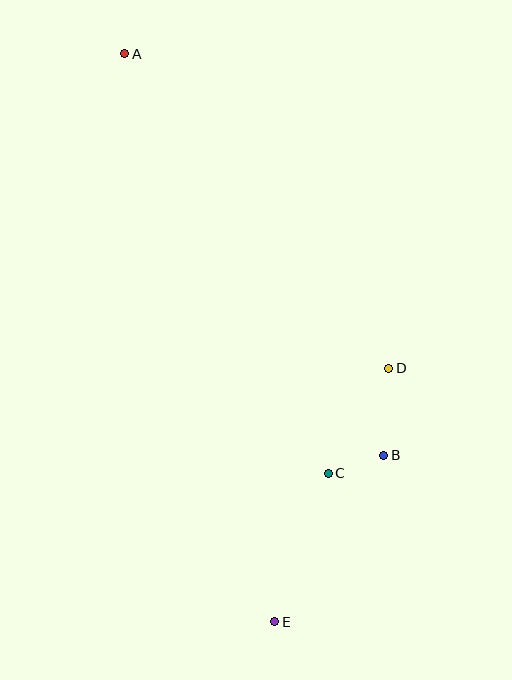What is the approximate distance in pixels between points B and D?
The distance between B and D is approximately 87 pixels.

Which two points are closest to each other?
Points B and C are closest to each other.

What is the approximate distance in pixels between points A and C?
The distance between A and C is approximately 466 pixels.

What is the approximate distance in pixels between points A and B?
The distance between A and B is approximately 478 pixels.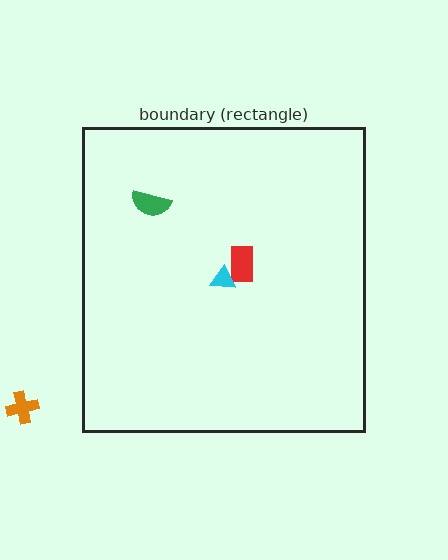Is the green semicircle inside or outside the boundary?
Inside.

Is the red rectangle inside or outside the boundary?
Inside.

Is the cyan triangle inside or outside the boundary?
Inside.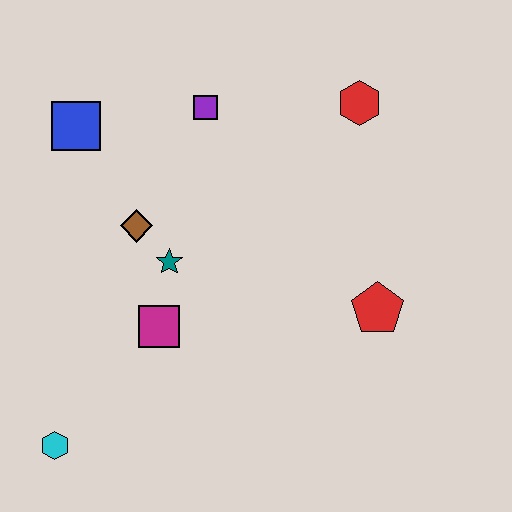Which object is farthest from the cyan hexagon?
The red hexagon is farthest from the cyan hexagon.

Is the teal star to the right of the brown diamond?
Yes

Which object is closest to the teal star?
The brown diamond is closest to the teal star.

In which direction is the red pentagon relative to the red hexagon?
The red pentagon is below the red hexagon.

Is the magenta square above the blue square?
No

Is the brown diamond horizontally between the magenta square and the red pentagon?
No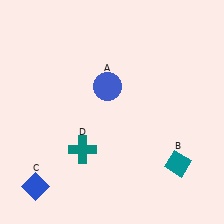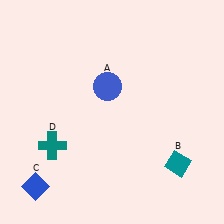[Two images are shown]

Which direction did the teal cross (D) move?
The teal cross (D) moved left.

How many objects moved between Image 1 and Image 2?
1 object moved between the two images.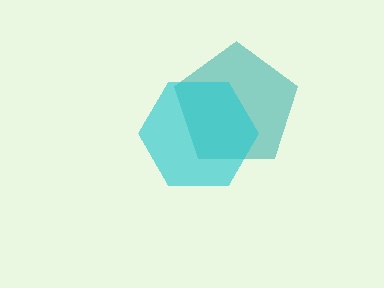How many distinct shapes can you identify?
There are 2 distinct shapes: a teal pentagon, a cyan hexagon.